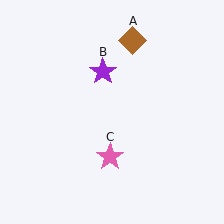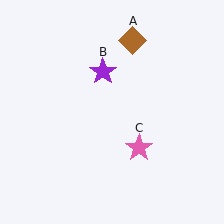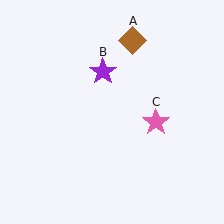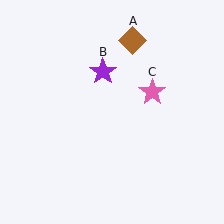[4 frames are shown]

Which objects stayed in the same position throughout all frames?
Brown diamond (object A) and purple star (object B) remained stationary.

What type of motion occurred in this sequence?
The pink star (object C) rotated counterclockwise around the center of the scene.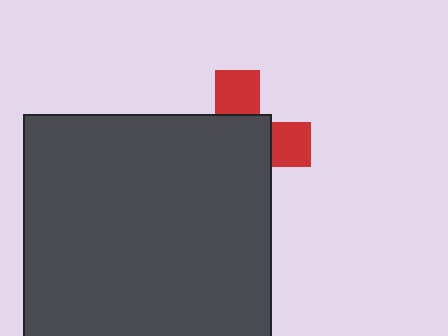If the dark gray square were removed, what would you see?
You would see the complete red cross.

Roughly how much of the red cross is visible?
A small part of it is visible (roughly 33%).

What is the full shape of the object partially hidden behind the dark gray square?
The partially hidden object is a red cross.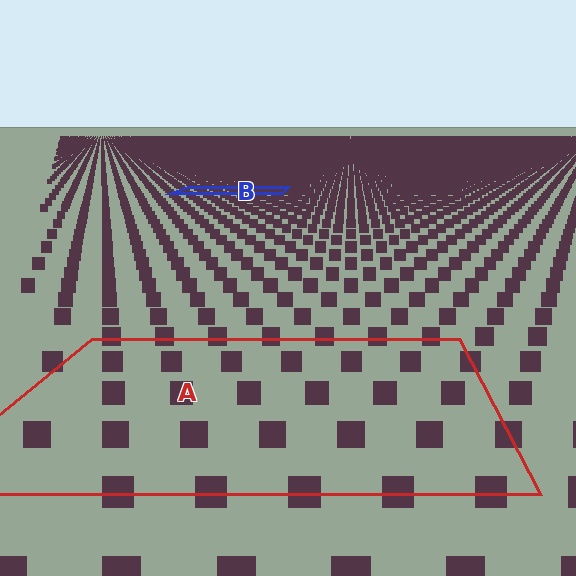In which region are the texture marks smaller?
The texture marks are smaller in region B, because it is farther away.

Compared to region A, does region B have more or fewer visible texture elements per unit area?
Region B has more texture elements per unit area — they are packed more densely because it is farther away.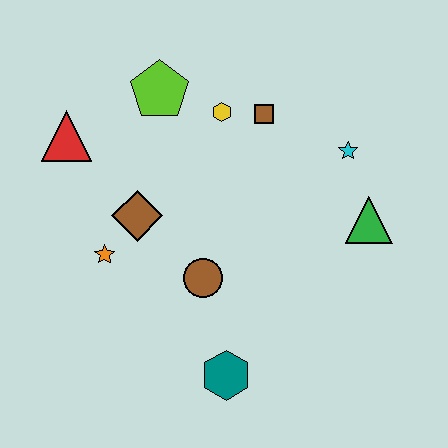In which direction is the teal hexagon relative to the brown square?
The teal hexagon is below the brown square.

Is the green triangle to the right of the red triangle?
Yes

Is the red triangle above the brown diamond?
Yes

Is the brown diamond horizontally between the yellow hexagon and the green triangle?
No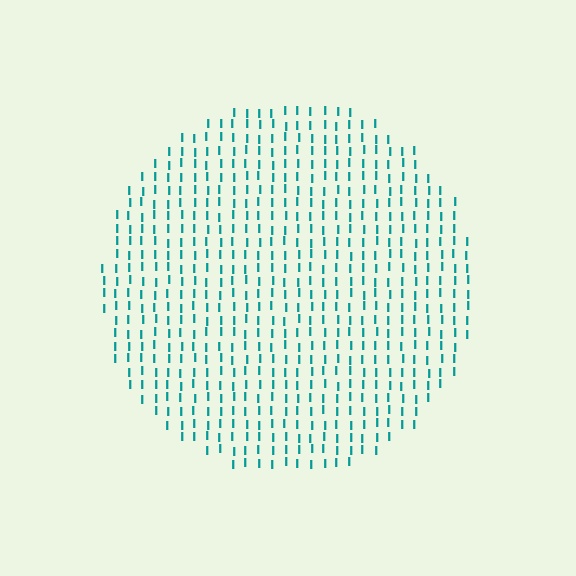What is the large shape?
The large shape is a circle.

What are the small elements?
The small elements are letter I's.